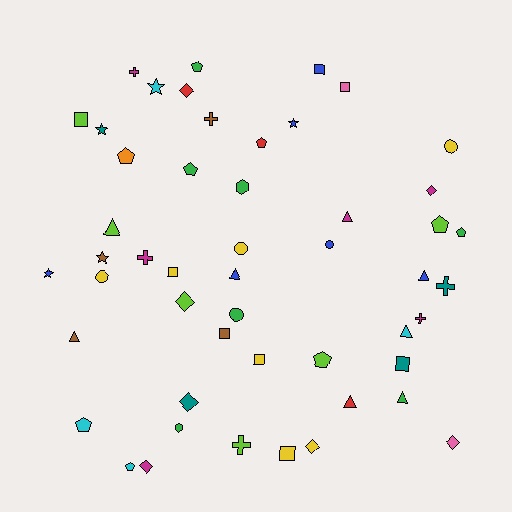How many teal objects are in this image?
There are 4 teal objects.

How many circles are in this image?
There are 5 circles.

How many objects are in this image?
There are 50 objects.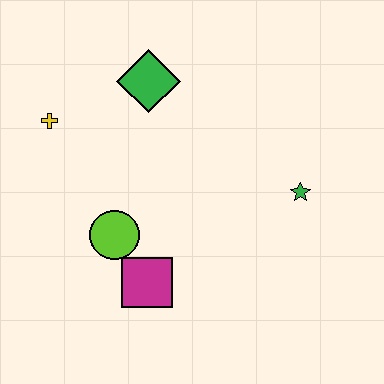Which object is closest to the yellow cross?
The green diamond is closest to the yellow cross.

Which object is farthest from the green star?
The yellow cross is farthest from the green star.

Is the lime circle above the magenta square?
Yes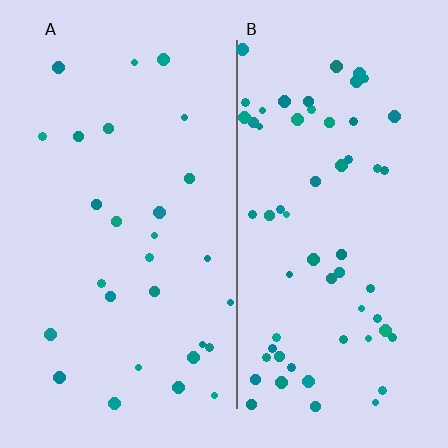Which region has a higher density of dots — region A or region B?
B (the right).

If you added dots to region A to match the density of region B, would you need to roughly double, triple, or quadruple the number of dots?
Approximately double.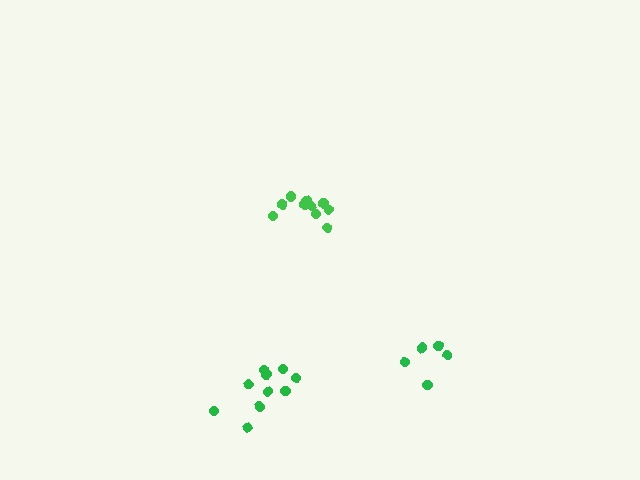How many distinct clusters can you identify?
There are 3 distinct clusters.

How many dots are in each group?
Group 1: 10 dots, Group 2: 10 dots, Group 3: 5 dots (25 total).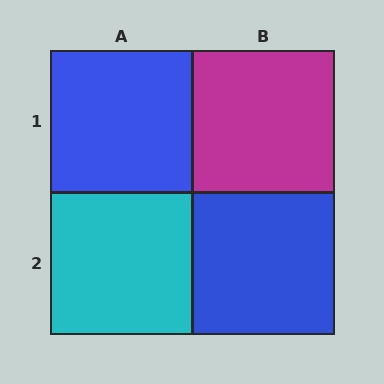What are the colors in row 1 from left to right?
Blue, magenta.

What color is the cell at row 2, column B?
Blue.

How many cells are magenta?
1 cell is magenta.